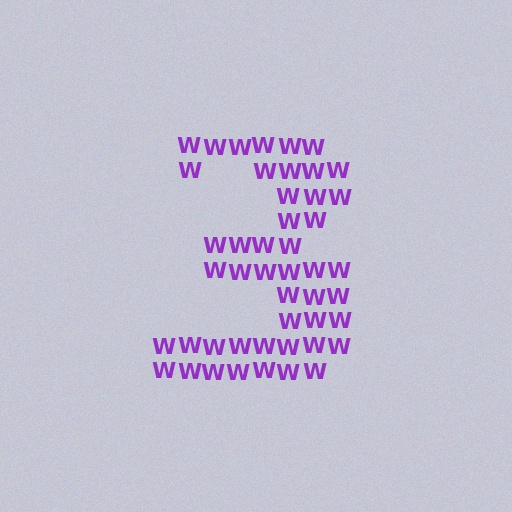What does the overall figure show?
The overall figure shows the digit 3.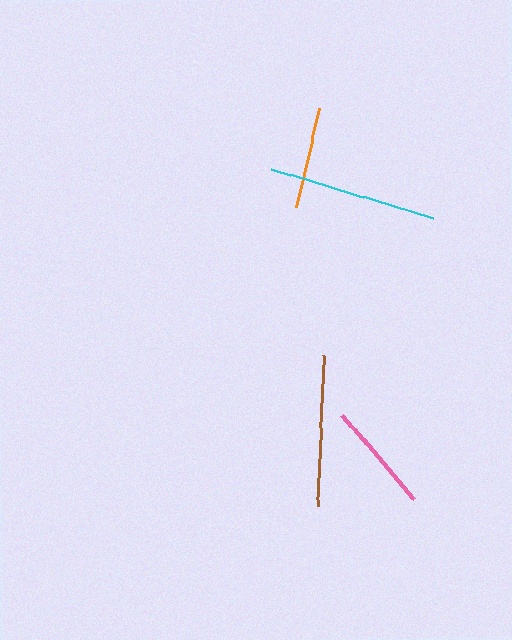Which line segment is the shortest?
The orange line is the shortest at approximately 102 pixels.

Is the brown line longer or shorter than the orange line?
The brown line is longer than the orange line.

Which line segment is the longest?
The cyan line is the longest at approximately 168 pixels.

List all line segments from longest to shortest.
From longest to shortest: cyan, brown, pink, orange.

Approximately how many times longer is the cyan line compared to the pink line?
The cyan line is approximately 1.5 times the length of the pink line.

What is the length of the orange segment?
The orange segment is approximately 102 pixels long.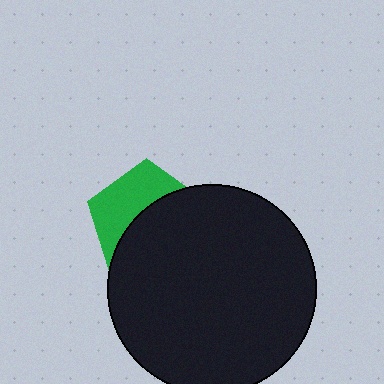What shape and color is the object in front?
The object in front is a black circle.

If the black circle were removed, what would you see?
You would see the complete green pentagon.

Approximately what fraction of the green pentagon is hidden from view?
Roughly 57% of the green pentagon is hidden behind the black circle.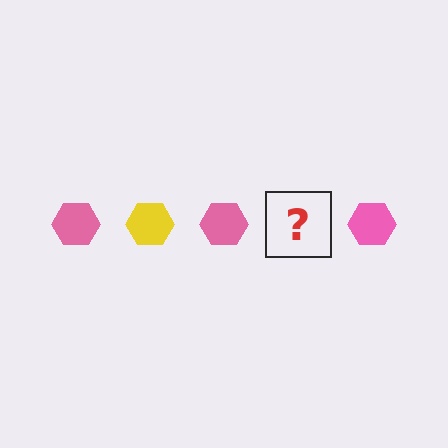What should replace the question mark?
The question mark should be replaced with a yellow hexagon.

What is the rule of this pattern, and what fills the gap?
The rule is that the pattern cycles through pink, yellow hexagons. The gap should be filled with a yellow hexagon.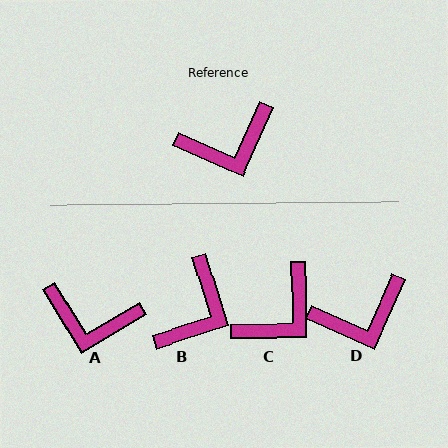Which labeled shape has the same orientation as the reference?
D.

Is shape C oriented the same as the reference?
No, it is off by about 24 degrees.